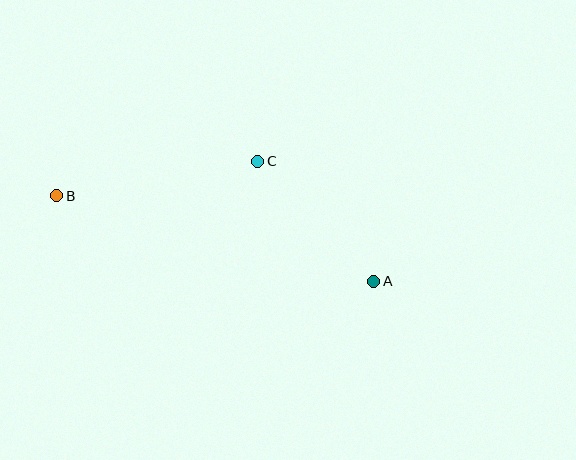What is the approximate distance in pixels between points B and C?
The distance between B and C is approximately 204 pixels.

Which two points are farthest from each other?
Points A and B are farthest from each other.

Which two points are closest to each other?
Points A and C are closest to each other.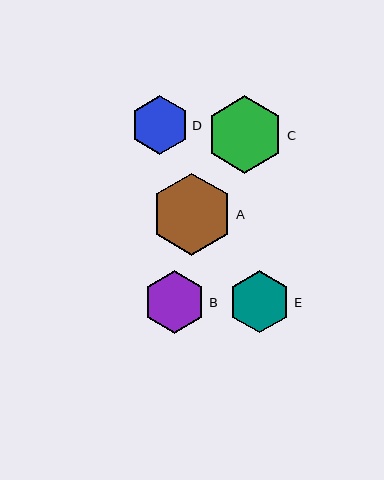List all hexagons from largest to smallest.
From largest to smallest: A, C, B, E, D.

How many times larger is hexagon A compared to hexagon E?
Hexagon A is approximately 1.3 times the size of hexagon E.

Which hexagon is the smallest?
Hexagon D is the smallest with a size of approximately 59 pixels.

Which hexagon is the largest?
Hexagon A is the largest with a size of approximately 82 pixels.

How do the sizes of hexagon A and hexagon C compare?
Hexagon A and hexagon C are approximately the same size.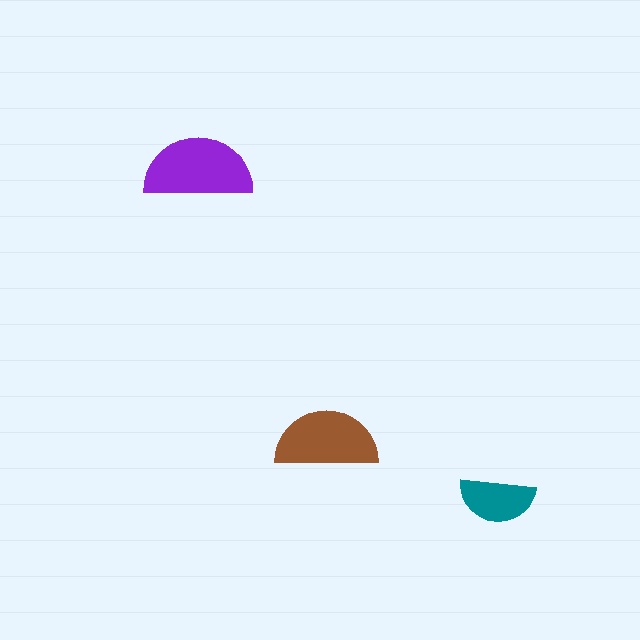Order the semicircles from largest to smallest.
the purple one, the brown one, the teal one.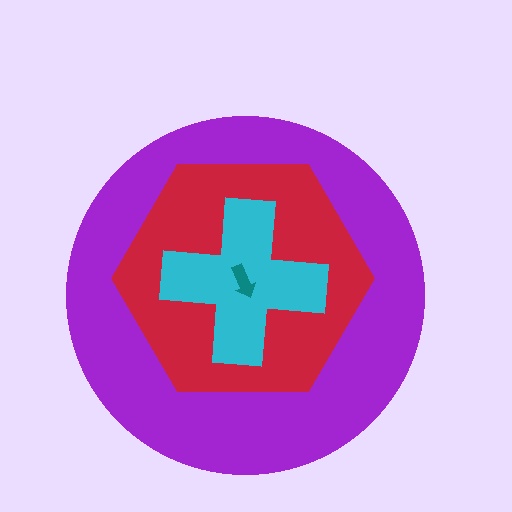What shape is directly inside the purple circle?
The red hexagon.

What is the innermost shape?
The teal arrow.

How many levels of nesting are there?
4.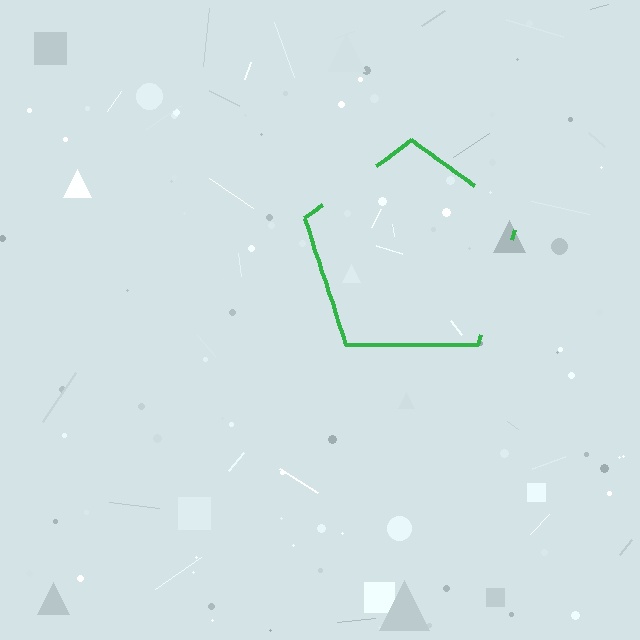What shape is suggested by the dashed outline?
The dashed outline suggests a pentagon.